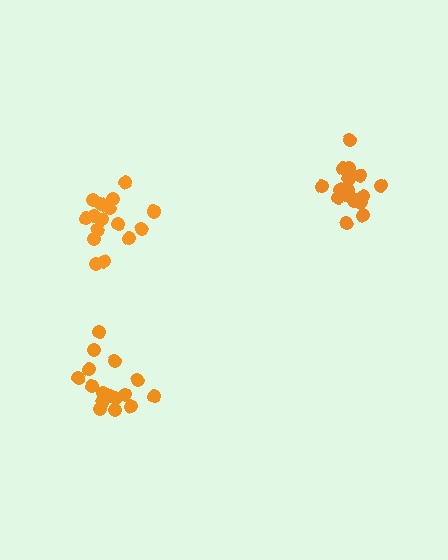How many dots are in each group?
Group 1: 18 dots, Group 2: 20 dots, Group 3: 16 dots (54 total).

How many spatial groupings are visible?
There are 3 spatial groupings.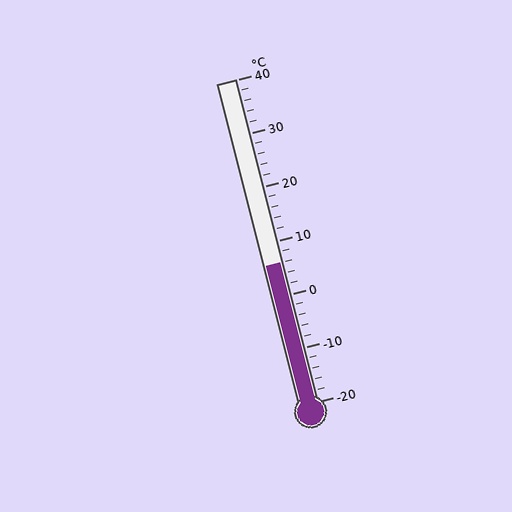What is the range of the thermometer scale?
The thermometer scale ranges from -20°C to 40°C.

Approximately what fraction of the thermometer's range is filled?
The thermometer is filled to approximately 45% of its range.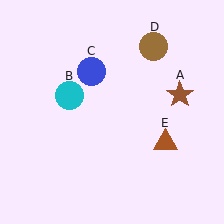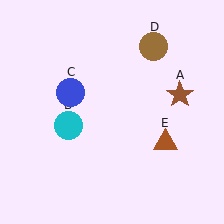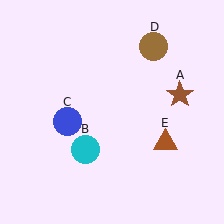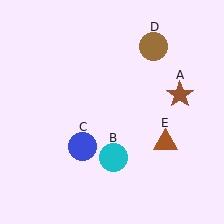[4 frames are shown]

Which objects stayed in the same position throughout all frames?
Brown star (object A) and brown circle (object D) and brown triangle (object E) remained stationary.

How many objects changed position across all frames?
2 objects changed position: cyan circle (object B), blue circle (object C).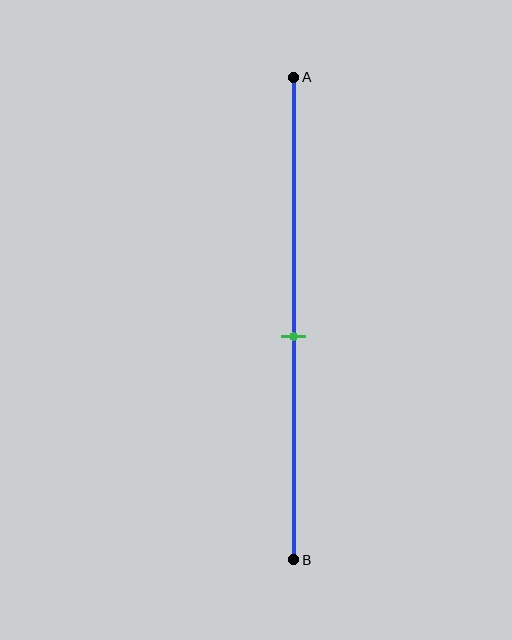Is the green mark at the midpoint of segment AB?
No, the mark is at about 55% from A, not at the 50% midpoint.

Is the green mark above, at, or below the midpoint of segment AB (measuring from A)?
The green mark is below the midpoint of segment AB.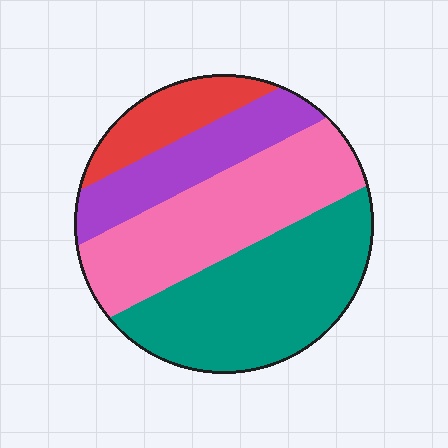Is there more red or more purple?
Purple.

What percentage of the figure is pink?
Pink takes up about one third (1/3) of the figure.